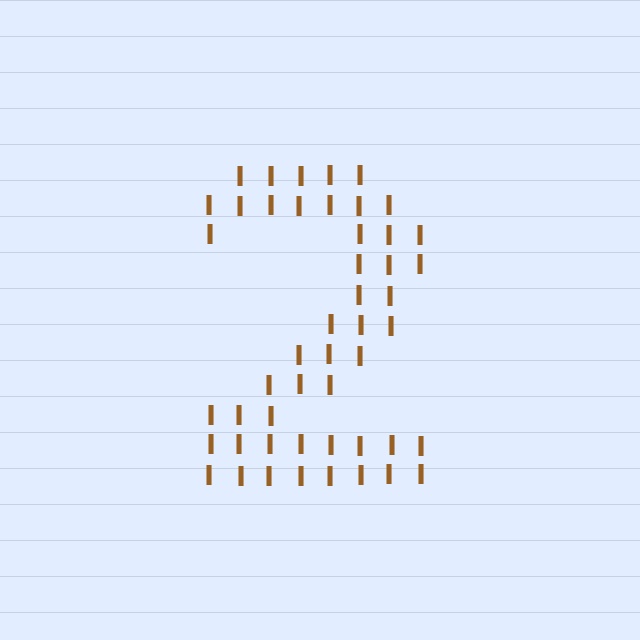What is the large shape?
The large shape is the digit 2.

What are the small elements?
The small elements are letter I's.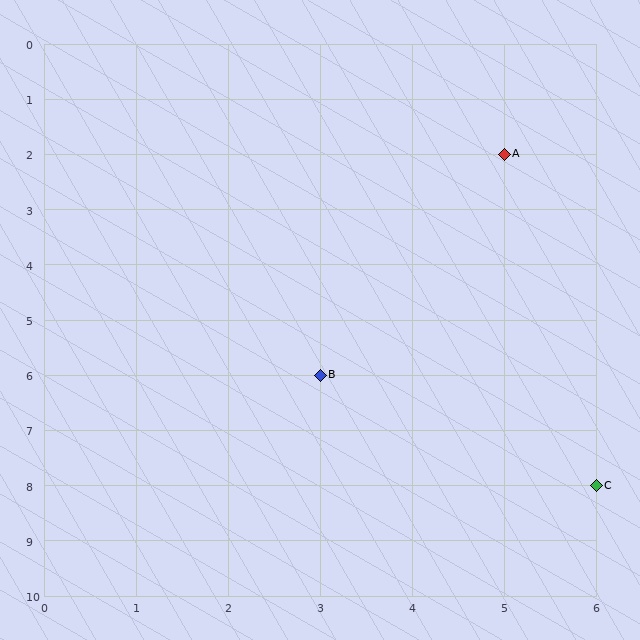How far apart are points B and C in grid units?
Points B and C are 3 columns and 2 rows apart (about 3.6 grid units diagonally).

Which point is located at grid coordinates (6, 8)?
Point C is at (6, 8).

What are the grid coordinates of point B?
Point B is at grid coordinates (3, 6).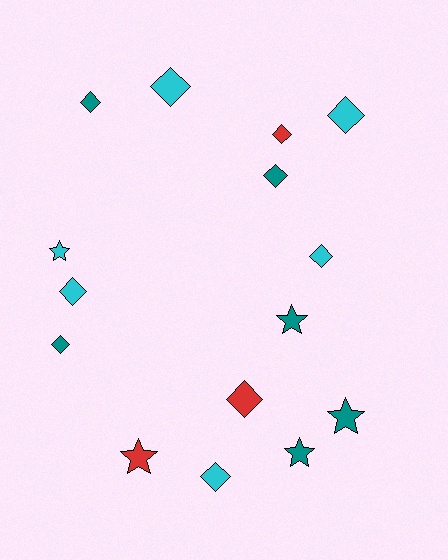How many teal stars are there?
There are 3 teal stars.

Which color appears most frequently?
Teal, with 6 objects.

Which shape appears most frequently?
Diamond, with 10 objects.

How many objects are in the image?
There are 15 objects.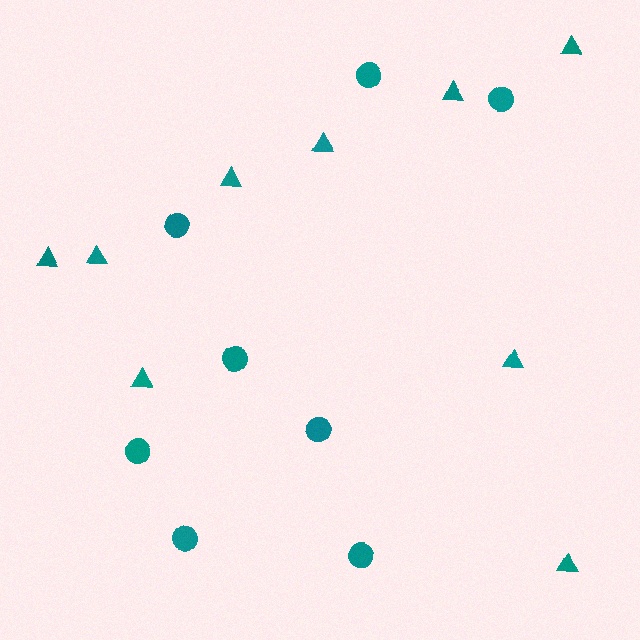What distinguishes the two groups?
There are 2 groups: one group of circles (8) and one group of triangles (9).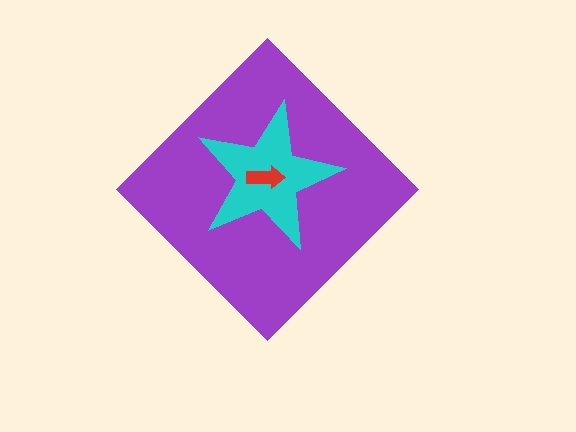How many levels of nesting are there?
3.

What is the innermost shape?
The red arrow.